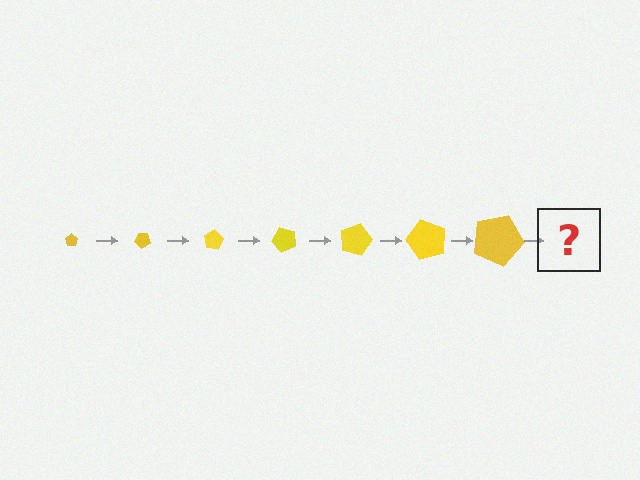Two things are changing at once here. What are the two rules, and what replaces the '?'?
The two rules are that the pentagon grows larger each step and it rotates 40 degrees each step. The '?' should be a pentagon, larger than the previous one and rotated 280 degrees from the start.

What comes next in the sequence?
The next element should be a pentagon, larger than the previous one and rotated 280 degrees from the start.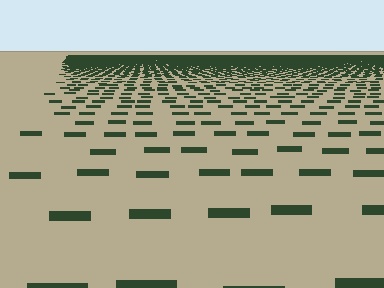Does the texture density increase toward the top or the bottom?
Density increases toward the top.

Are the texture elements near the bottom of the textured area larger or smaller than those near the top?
Larger. Near the bottom, elements are closer to the viewer and appear at a bigger on-screen size.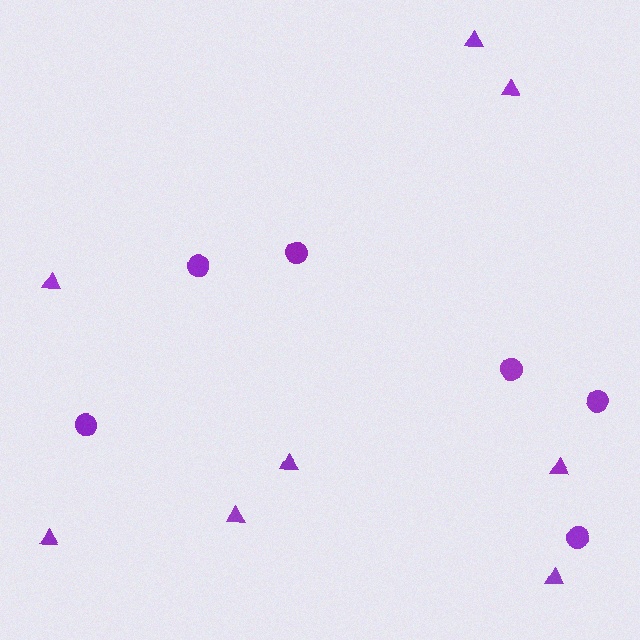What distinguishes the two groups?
There are 2 groups: one group of triangles (8) and one group of circles (6).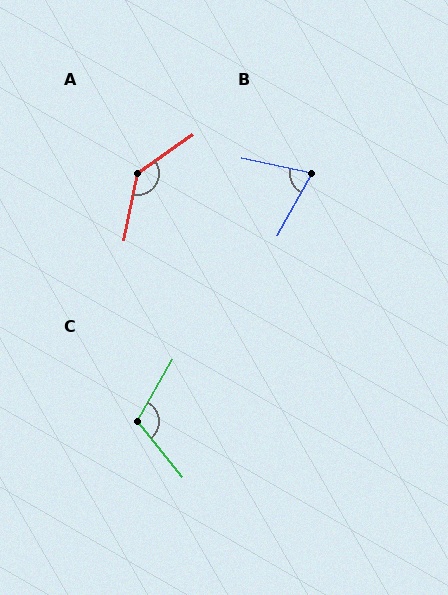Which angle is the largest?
A, at approximately 136 degrees.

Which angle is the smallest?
B, at approximately 74 degrees.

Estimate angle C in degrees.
Approximately 111 degrees.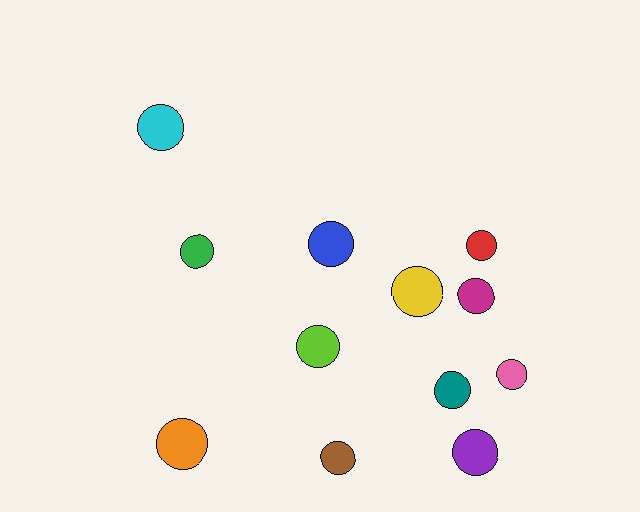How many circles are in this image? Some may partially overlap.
There are 12 circles.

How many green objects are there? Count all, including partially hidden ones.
There is 1 green object.